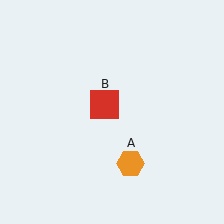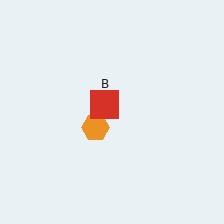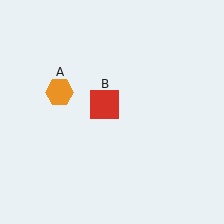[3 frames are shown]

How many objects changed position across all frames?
1 object changed position: orange hexagon (object A).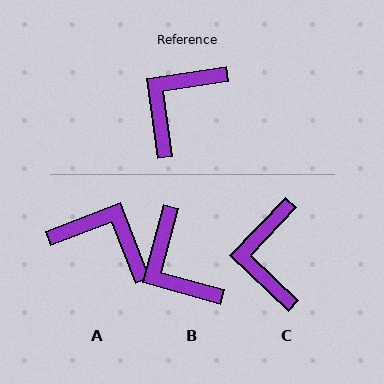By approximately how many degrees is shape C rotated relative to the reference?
Approximately 38 degrees counter-clockwise.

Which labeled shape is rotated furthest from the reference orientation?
A, about 77 degrees away.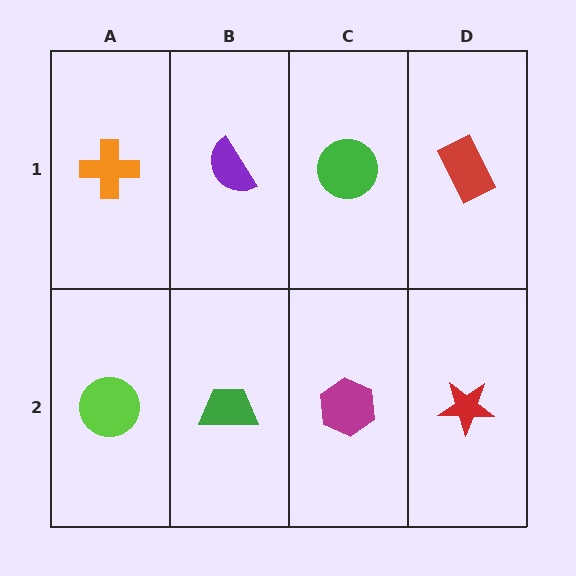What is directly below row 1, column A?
A lime circle.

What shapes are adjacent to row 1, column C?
A magenta hexagon (row 2, column C), a purple semicircle (row 1, column B), a red rectangle (row 1, column D).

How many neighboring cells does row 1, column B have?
3.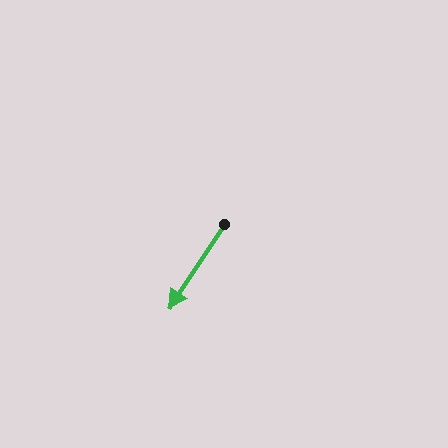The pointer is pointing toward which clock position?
Roughly 7 o'clock.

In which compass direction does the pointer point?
Southwest.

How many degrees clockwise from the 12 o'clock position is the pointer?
Approximately 213 degrees.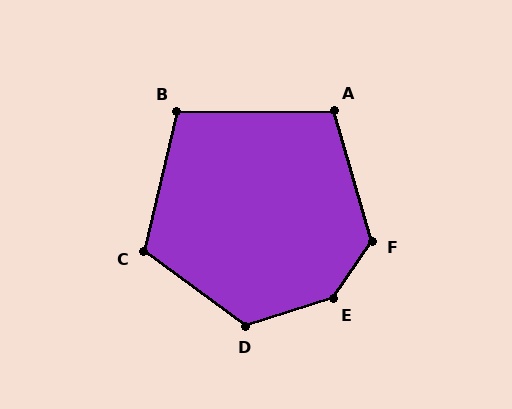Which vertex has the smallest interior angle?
B, at approximately 104 degrees.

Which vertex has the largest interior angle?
E, at approximately 141 degrees.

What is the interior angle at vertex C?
Approximately 113 degrees (obtuse).